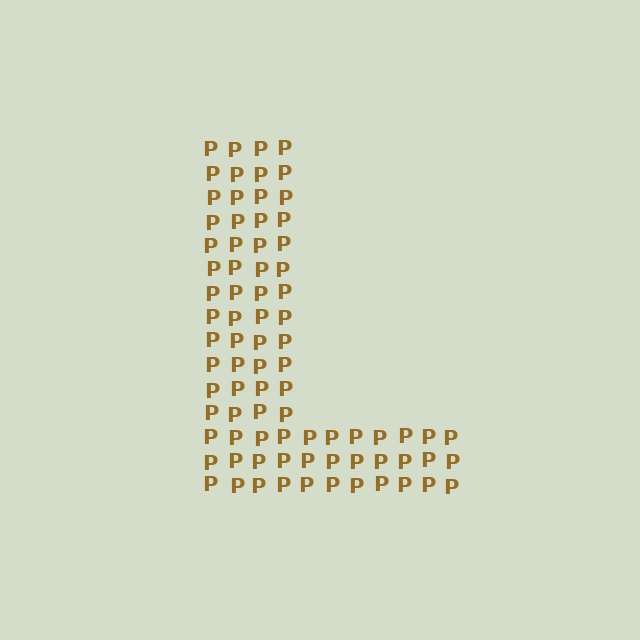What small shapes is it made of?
It is made of small letter P's.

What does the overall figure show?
The overall figure shows the letter L.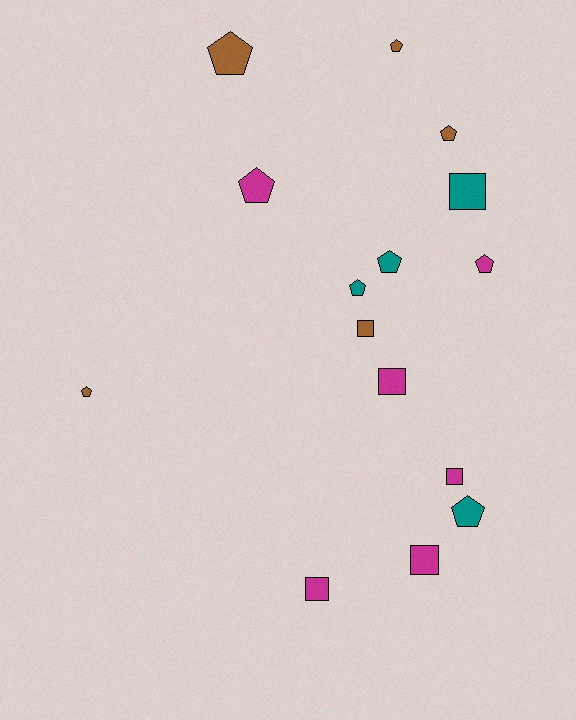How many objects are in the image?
There are 15 objects.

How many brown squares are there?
There is 1 brown square.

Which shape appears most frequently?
Pentagon, with 9 objects.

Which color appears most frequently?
Magenta, with 6 objects.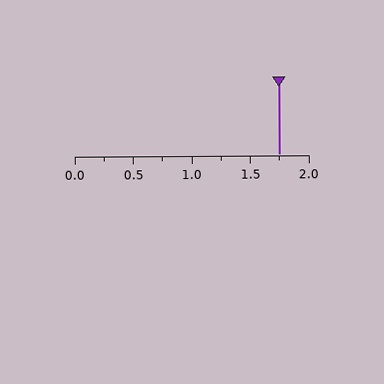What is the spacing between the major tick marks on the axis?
The major ticks are spaced 0.5 apart.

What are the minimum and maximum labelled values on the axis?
The axis runs from 0.0 to 2.0.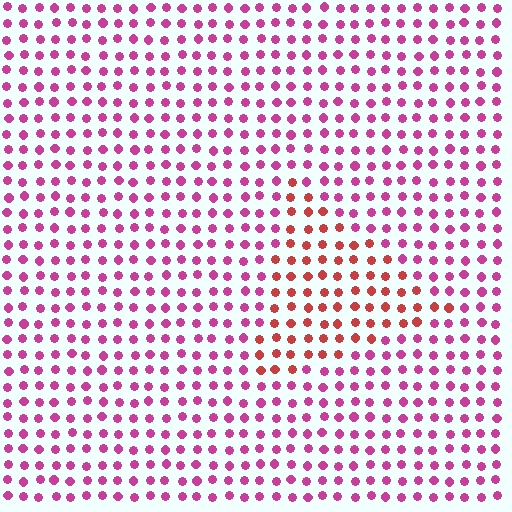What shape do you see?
I see a triangle.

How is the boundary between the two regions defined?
The boundary is defined purely by a slight shift in hue (about 39 degrees). Spacing, size, and orientation are identical on both sides.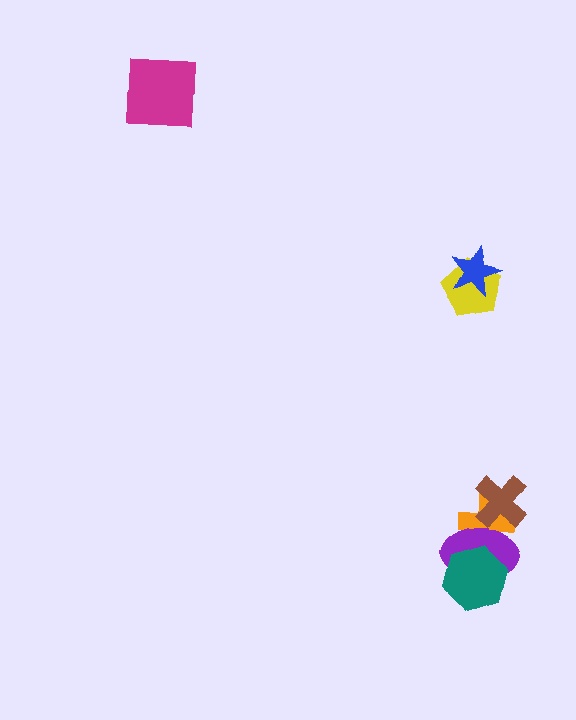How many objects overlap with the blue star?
1 object overlaps with the blue star.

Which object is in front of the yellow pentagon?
The blue star is in front of the yellow pentagon.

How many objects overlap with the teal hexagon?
1 object overlaps with the teal hexagon.